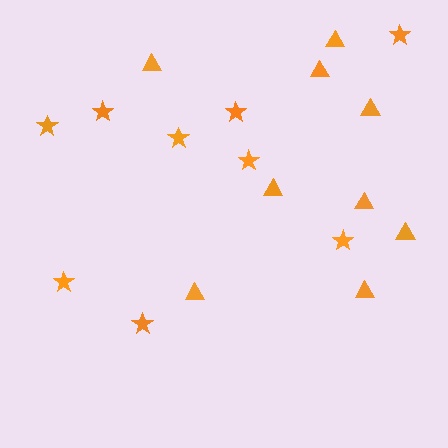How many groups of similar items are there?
There are 2 groups: one group of triangles (9) and one group of stars (9).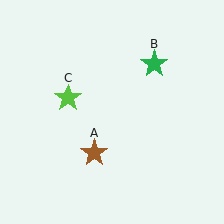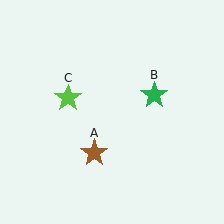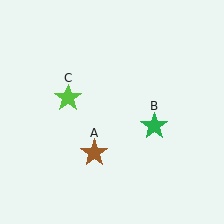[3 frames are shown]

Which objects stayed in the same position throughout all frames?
Brown star (object A) and lime star (object C) remained stationary.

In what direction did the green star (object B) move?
The green star (object B) moved down.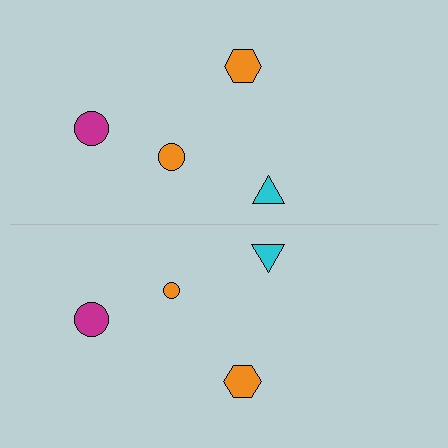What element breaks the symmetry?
The orange circle on the bottom side has a different size than its mirror counterpart.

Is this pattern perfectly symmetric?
No, the pattern is not perfectly symmetric. The orange circle on the bottom side has a different size than its mirror counterpart.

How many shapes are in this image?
There are 8 shapes in this image.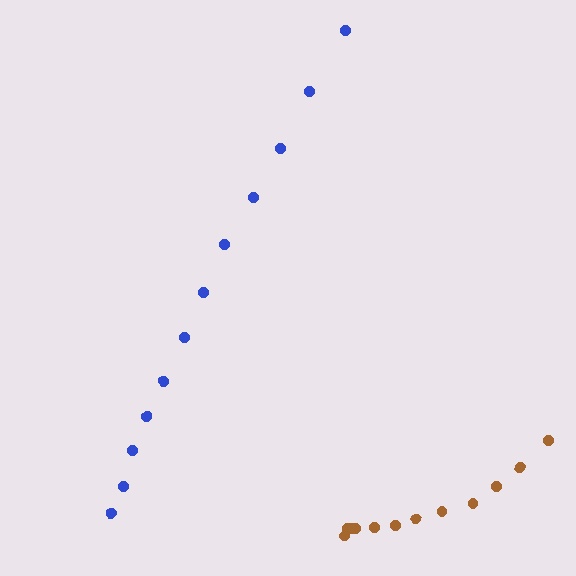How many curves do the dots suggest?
There are 2 distinct paths.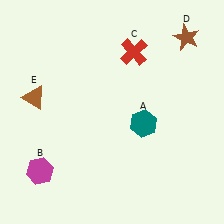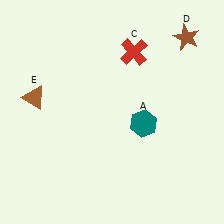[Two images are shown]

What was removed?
The magenta hexagon (B) was removed in Image 2.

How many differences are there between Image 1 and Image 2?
There is 1 difference between the two images.